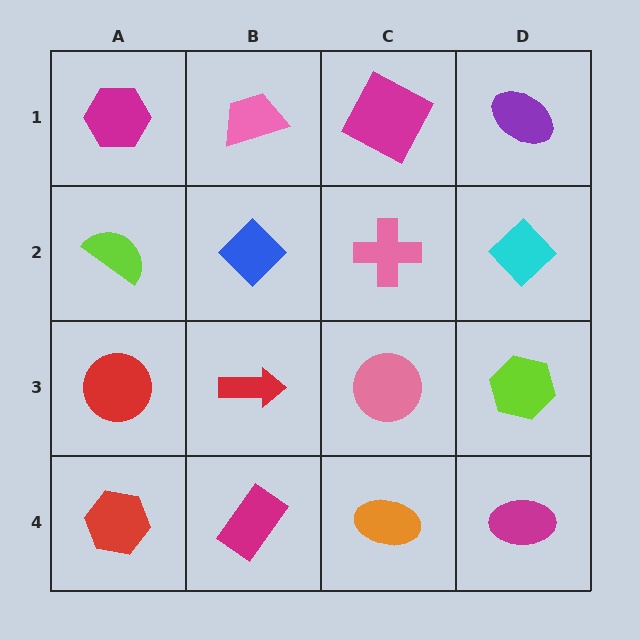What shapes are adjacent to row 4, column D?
A lime hexagon (row 3, column D), an orange ellipse (row 4, column C).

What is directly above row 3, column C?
A pink cross.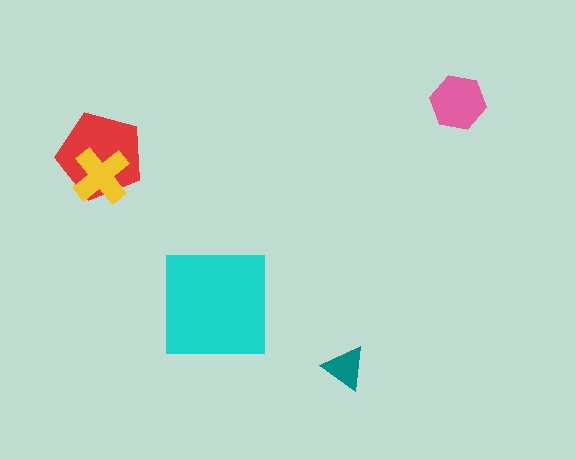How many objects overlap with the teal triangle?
0 objects overlap with the teal triangle.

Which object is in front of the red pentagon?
The yellow cross is in front of the red pentagon.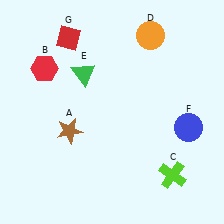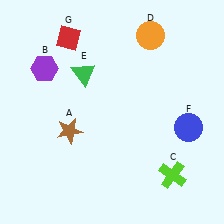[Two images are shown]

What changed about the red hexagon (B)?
In Image 1, B is red. In Image 2, it changed to purple.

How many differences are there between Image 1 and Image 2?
There is 1 difference between the two images.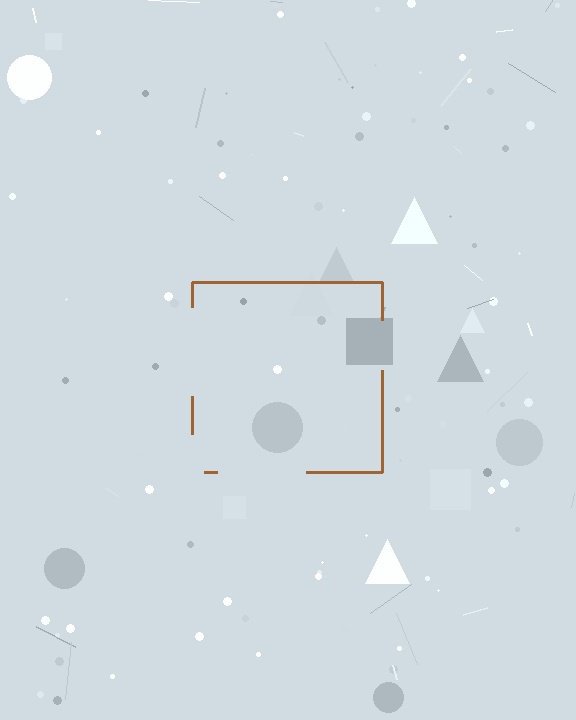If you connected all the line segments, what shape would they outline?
They would outline a square.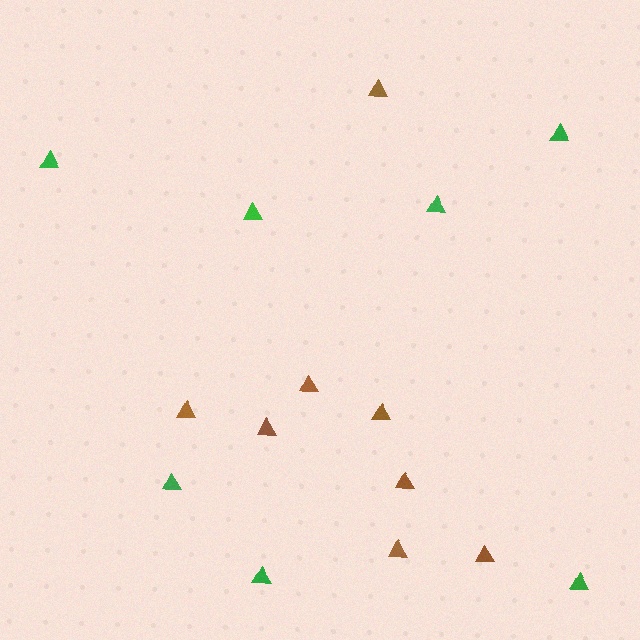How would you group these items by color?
There are 2 groups: one group of brown triangles (8) and one group of green triangles (7).